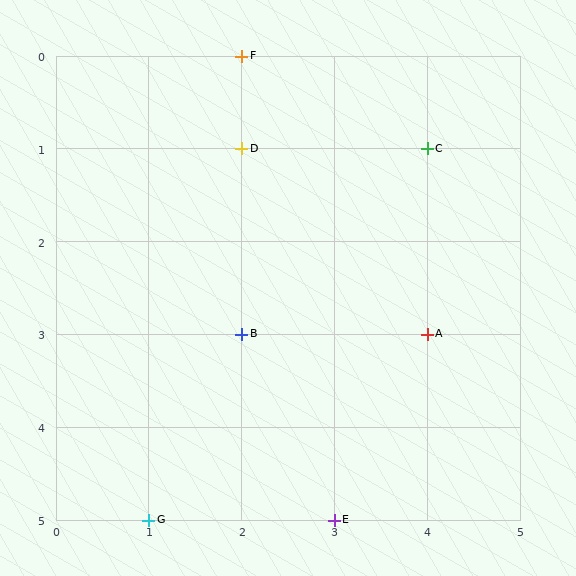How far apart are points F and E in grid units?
Points F and E are 1 column and 5 rows apart (about 5.1 grid units diagonally).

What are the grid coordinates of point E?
Point E is at grid coordinates (3, 5).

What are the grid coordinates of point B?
Point B is at grid coordinates (2, 3).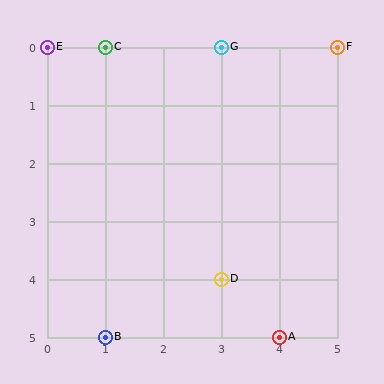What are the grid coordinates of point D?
Point D is at grid coordinates (3, 4).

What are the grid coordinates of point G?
Point G is at grid coordinates (3, 0).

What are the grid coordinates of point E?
Point E is at grid coordinates (0, 0).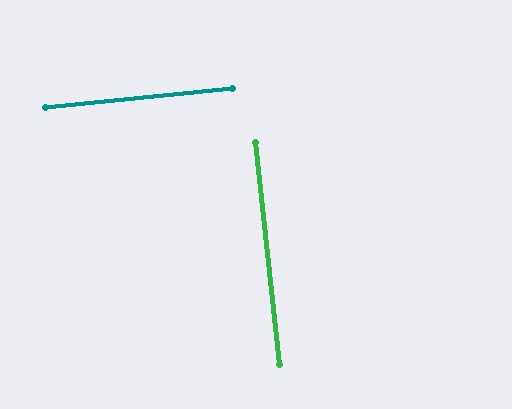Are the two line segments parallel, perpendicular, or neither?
Perpendicular — they meet at approximately 90°.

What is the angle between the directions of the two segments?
Approximately 90 degrees.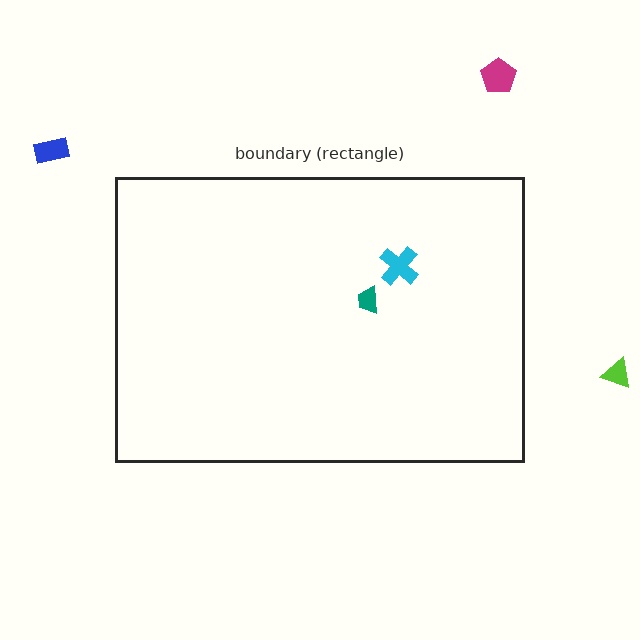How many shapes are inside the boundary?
2 inside, 3 outside.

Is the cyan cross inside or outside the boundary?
Inside.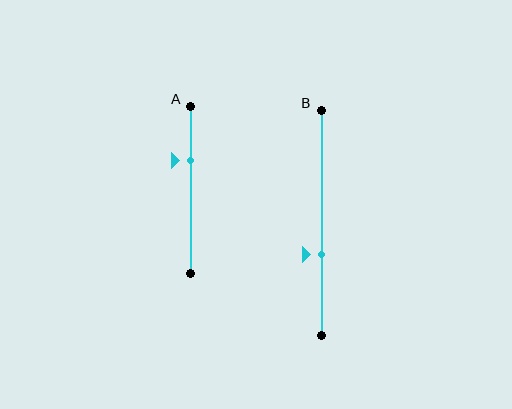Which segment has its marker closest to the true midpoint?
Segment B has its marker closest to the true midpoint.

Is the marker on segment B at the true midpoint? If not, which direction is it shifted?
No, the marker on segment B is shifted downward by about 14% of the segment length.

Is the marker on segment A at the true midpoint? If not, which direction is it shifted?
No, the marker on segment A is shifted upward by about 18% of the segment length.